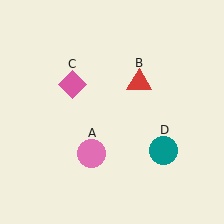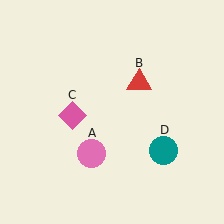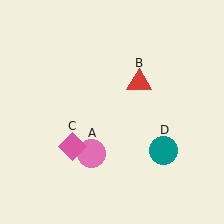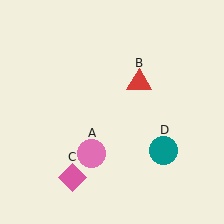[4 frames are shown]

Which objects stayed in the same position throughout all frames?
Pink circle (object A) and red triangle (object B) and teal circle (object D) remained stationary.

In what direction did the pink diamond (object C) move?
The pink diamond (object C) moved down.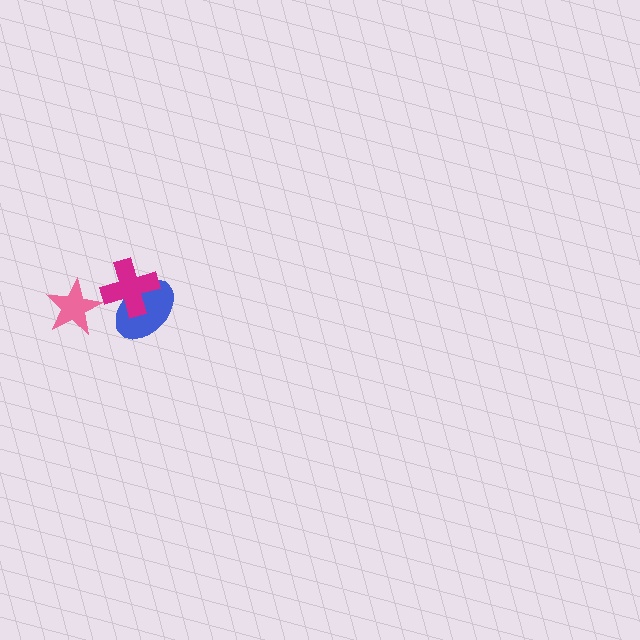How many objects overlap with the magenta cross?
1 object overlaps with the magenta cross.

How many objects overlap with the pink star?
0 objects overlap with the pink star.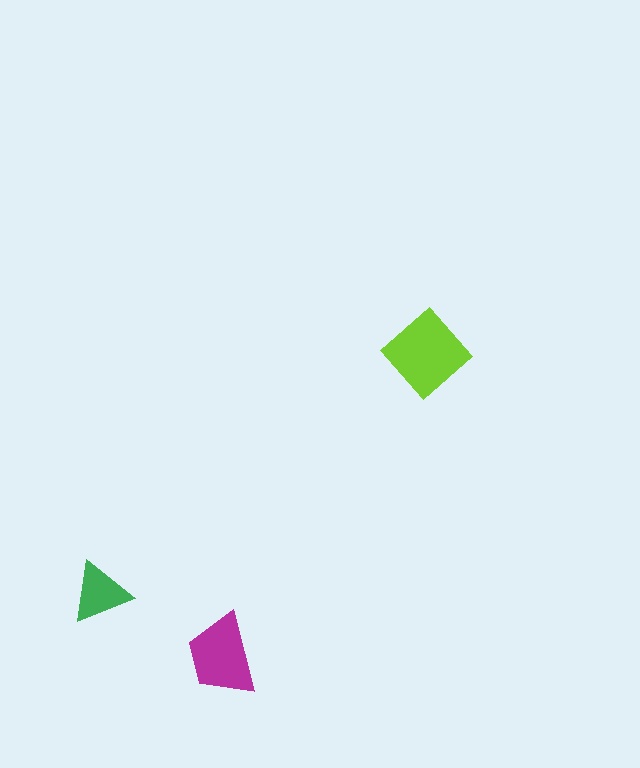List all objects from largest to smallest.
The lime diamond, the magenta trapezoid, the green triangle.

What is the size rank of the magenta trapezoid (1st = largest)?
2nd.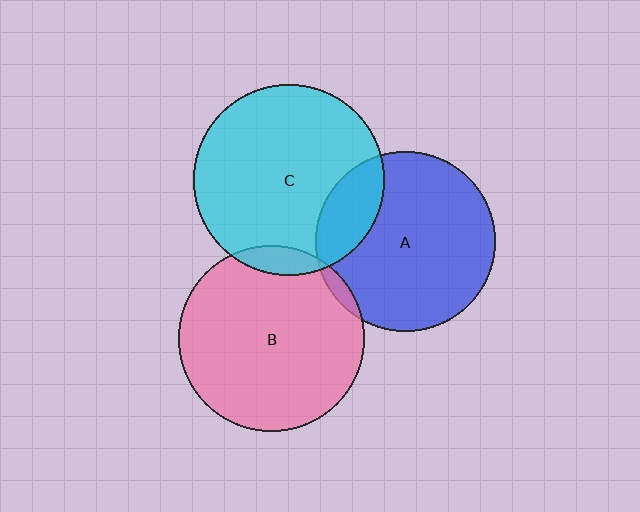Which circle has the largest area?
Circle C (cyan).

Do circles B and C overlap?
Yes.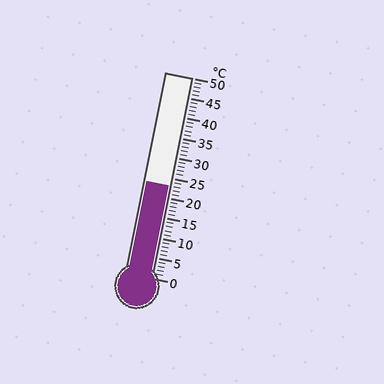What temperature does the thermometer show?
The thermometer shows approximately 23°C.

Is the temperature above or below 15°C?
The temperature is above 15°C.